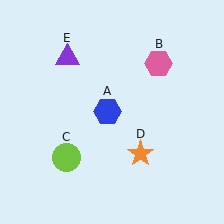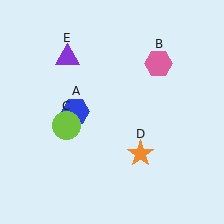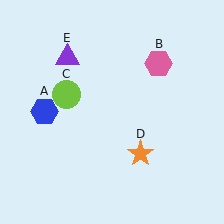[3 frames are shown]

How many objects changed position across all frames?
2 objects changed position: blue hexagon (object A), lime circle (object C).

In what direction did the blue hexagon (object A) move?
The blue hexagon (object A) moved left.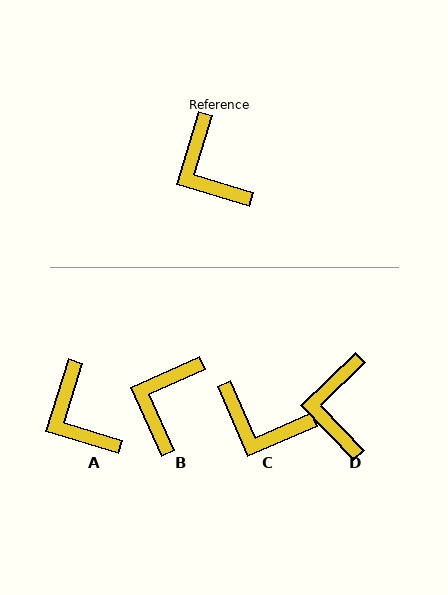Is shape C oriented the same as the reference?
No, it is off by about 41 degrees.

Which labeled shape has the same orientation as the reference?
A.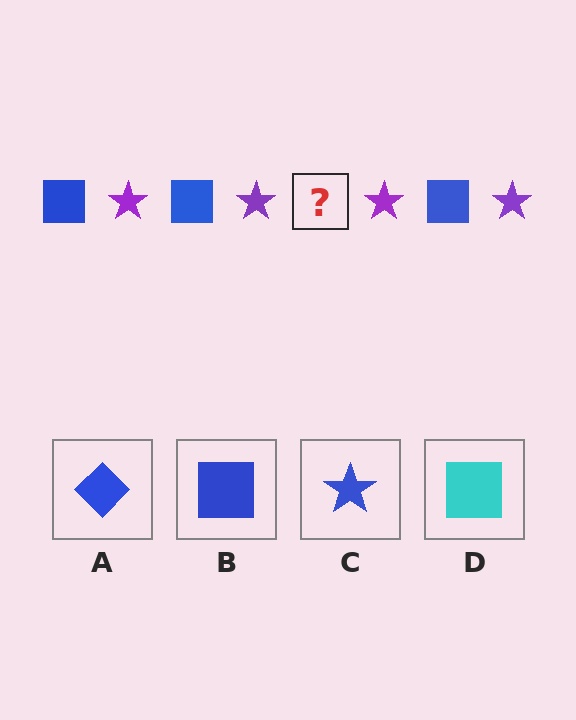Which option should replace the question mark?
Option B.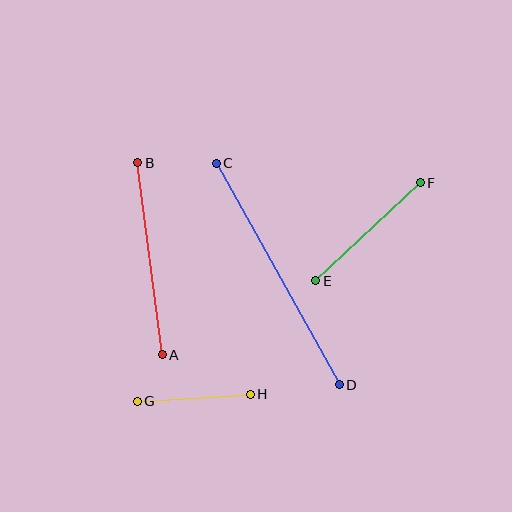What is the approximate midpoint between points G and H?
The midpoint is at approximately (194, 398) pixels.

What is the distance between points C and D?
The distance is approximately 253 pixels.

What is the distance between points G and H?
The distance is approximately 113 pixels.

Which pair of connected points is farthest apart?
Points C and D are farthest apart.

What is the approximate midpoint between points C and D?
The midpoint is at approximately (278, 274) pixels.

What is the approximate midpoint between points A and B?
The midpoint is at approximately (150, 259) pixels.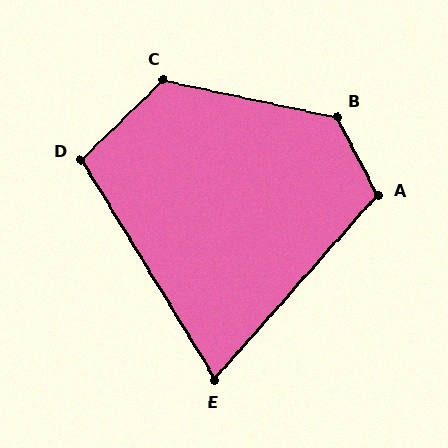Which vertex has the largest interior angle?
B, at approximately 129 degrees.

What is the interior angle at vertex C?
Approximately 124 degrees (obtuse).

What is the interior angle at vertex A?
Approximately 112 degrees (obtuse).